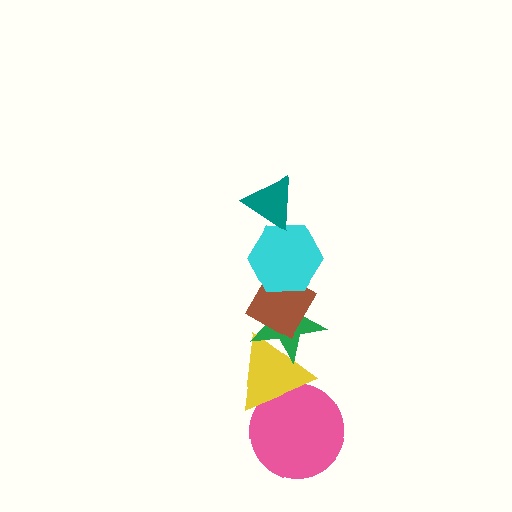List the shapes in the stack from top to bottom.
From top to bottom: the teal triangle, the cyan hexagon, the brown diamond, the green star, the yellow triangle, the pink circle.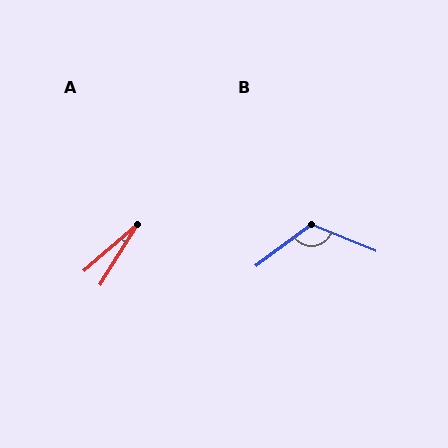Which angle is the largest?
B, at approximately 121 degrees.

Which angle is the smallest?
A, at approximately 17 degrees.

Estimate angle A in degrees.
Approximately 17 degrees.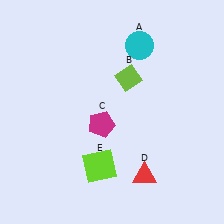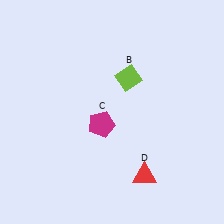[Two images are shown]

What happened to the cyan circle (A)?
The cyan circle (A) was removed in Image 2. It was in the top-right area of Image 1.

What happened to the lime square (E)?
The lime square (E) was removed in Image 2. It was in the bottom-left area of Image 1.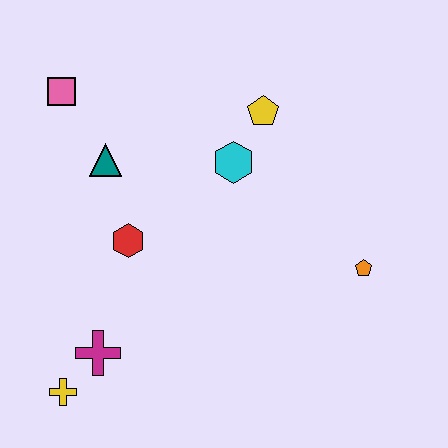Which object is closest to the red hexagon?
The teal triangle is closest to the red hexagon.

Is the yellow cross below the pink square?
Yes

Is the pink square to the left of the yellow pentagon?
Yes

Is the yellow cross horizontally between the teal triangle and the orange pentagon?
No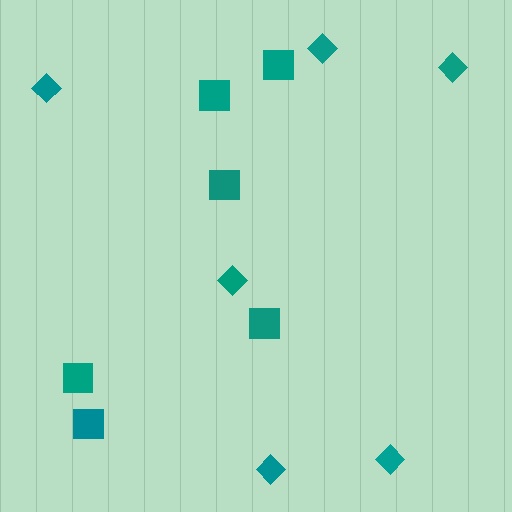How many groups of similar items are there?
There are 2 groups: one group of squares (6) and one group of diamonds (6).